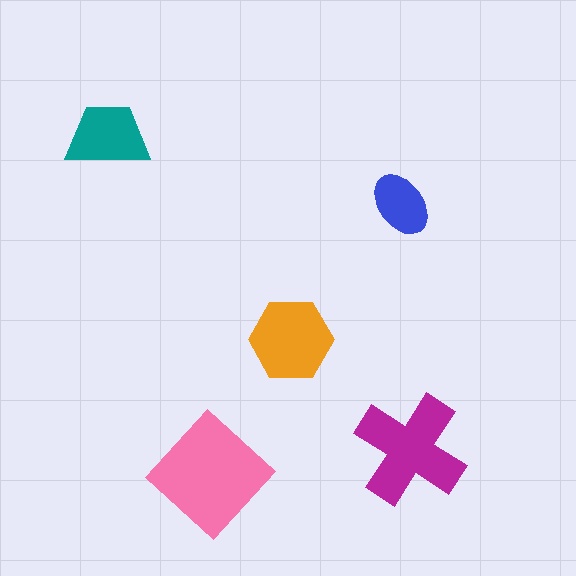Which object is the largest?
The pink diamond.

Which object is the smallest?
The blue ellipse.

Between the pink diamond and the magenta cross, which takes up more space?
The pink diamond.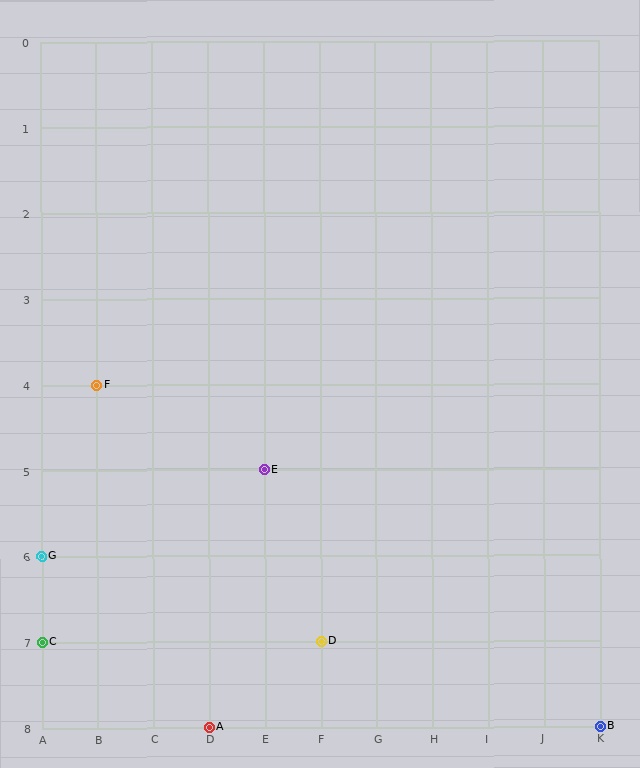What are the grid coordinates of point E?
Point E is at grid coordinates (E, 5).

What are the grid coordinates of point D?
Point D is at grid coordinates (F, 7).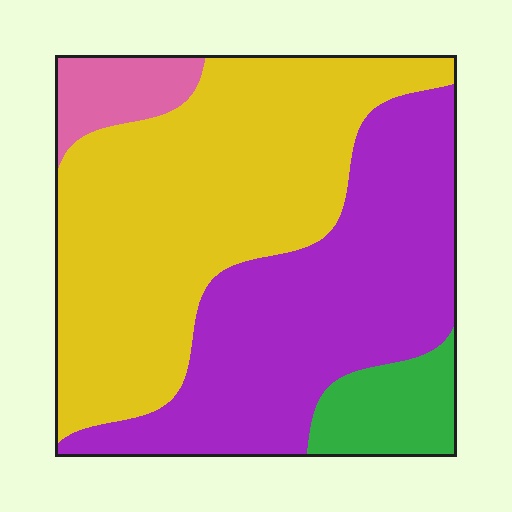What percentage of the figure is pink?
Pink takes up about one tenth (1/10) of the figure.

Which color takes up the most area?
Yellow, at roughly 45%.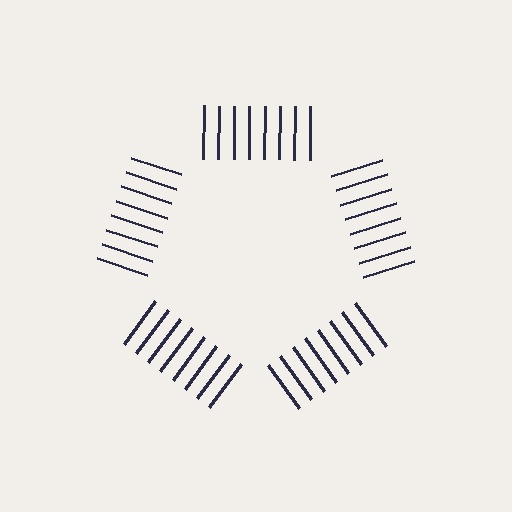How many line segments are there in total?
40 — 8 along each of the 5 edges.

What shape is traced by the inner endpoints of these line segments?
An illusory pentagon — the line segments terminate on its edges but no continuous stroke is drawn.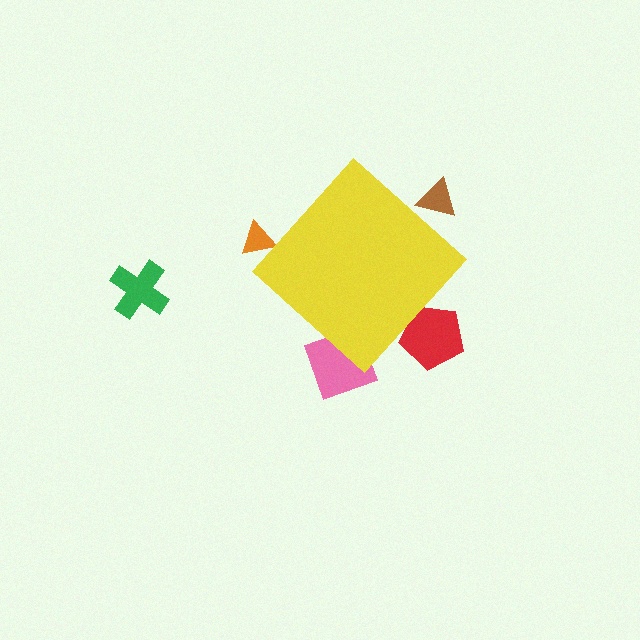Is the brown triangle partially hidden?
Yes, the brown triangle is partially hidden behind the yellow diamond.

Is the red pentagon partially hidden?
Yes, the red pentagon is partially hidden behind the yellow diamond.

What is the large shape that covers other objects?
A yellow diamond.